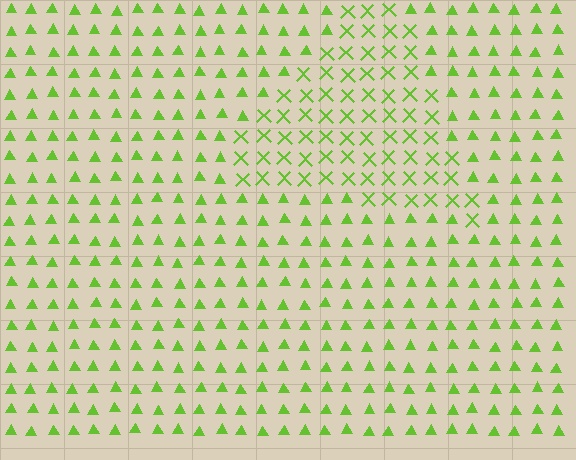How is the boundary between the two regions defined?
The boundary is defined by a change in element shape: X marks inside vs. triangles outside. All elements share the same color and spacing.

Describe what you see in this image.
The image is filled with small lime elements arranged in a uniform grid. A triangle-shaped region contains X marks, while the surrounding area contains triangles. The boundary is defined purely by the change in element shape.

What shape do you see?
I see a triangle.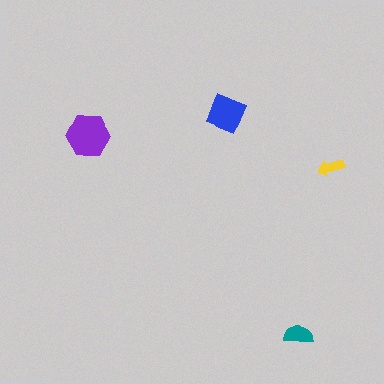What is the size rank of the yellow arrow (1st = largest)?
4th.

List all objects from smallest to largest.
The yellow arrow, the teal semicircle, the blue square, the purple hexagon.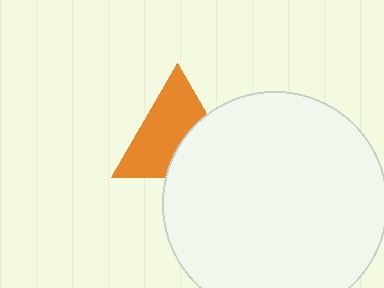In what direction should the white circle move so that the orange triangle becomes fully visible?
The white circle should move toward the lower-right. That is the shortest direction to clear the overlap and leave the orange triangle fully visible.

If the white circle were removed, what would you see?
You would see the complete orange triangle.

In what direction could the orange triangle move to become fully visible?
The orange triangle could move toward the upper-left. That would shift it out from behind the white circle entirely.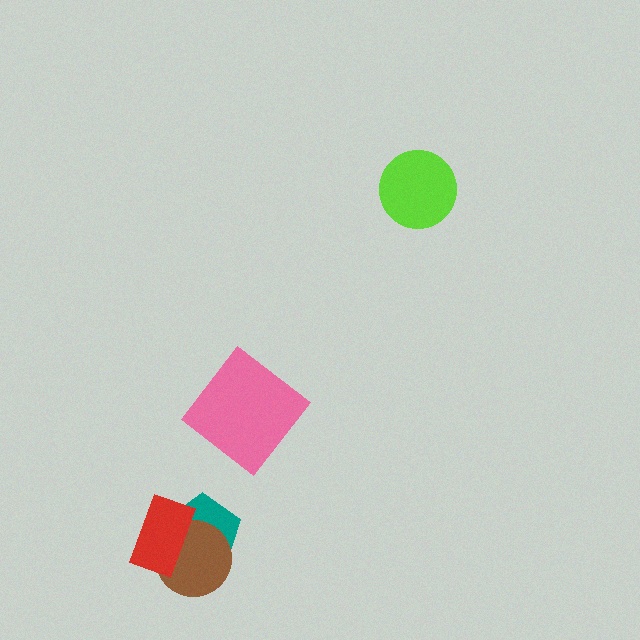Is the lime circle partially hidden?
No, no other shape covers it.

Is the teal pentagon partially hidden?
Yes, it is partially covered by another shape.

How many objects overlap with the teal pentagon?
2 objects overlap with the teal pentagon.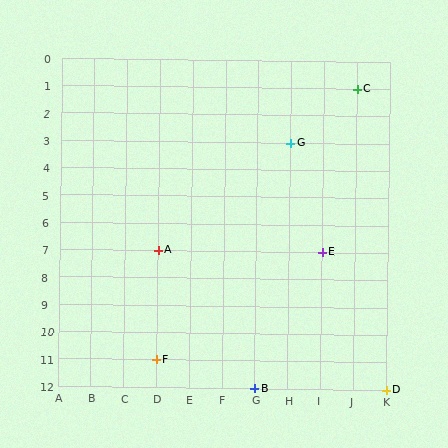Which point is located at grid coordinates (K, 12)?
Point D is at (K, 12).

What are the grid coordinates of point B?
Point B is at grid coordinates (G, 12).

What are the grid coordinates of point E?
Point E is at grid coordinates (I, 7).